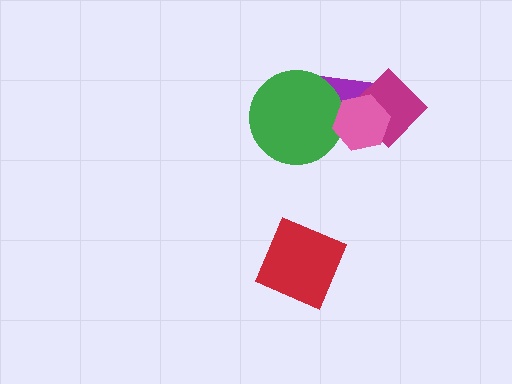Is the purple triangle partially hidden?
Yes, it is partially covered by another shape.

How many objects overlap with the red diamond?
0 objects overlap with the red diamond.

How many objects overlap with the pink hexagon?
3 objects overlap with the pink hexagon.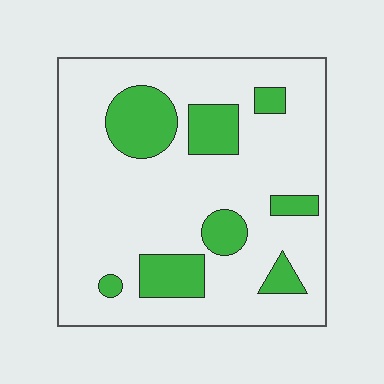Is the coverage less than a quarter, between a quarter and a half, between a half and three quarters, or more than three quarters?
Less than a quarter.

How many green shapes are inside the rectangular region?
8.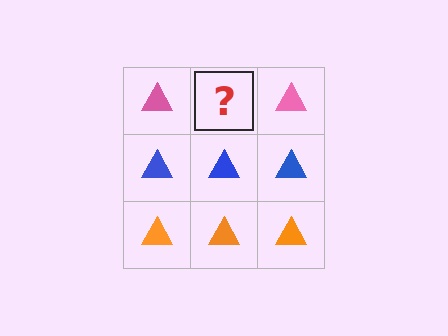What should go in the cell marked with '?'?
The missing cell should contain a pink triangle.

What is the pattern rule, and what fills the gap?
The rule is that each row has a consistent color. The gap should be filled with a pink triangle.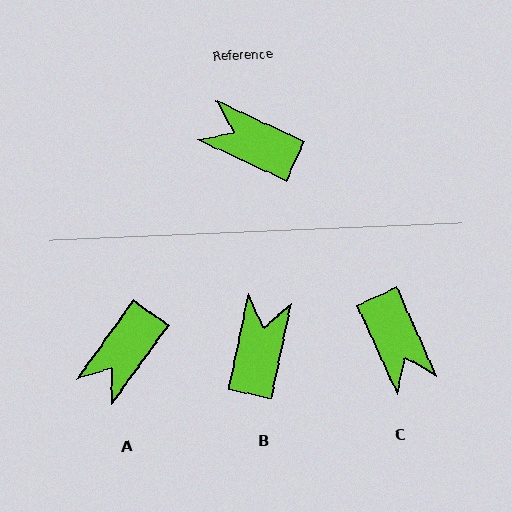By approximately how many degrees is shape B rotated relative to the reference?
Approximately 77 degrees clockwise.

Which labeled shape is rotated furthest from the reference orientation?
C, about 139 degrees away.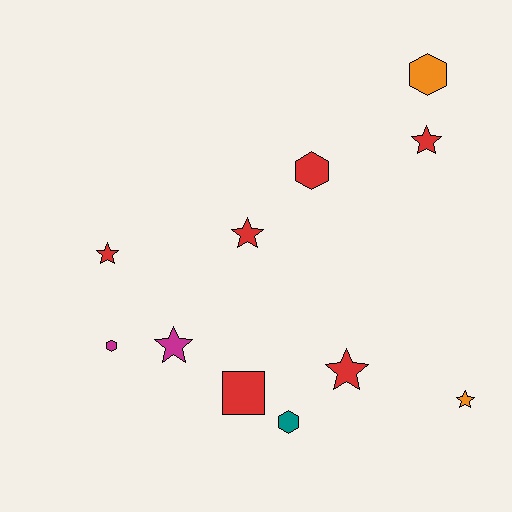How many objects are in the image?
There are 11 objects.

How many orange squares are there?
There are no orange squares.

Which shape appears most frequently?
Star, with 6 objects.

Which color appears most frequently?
Red, with 6 objects.